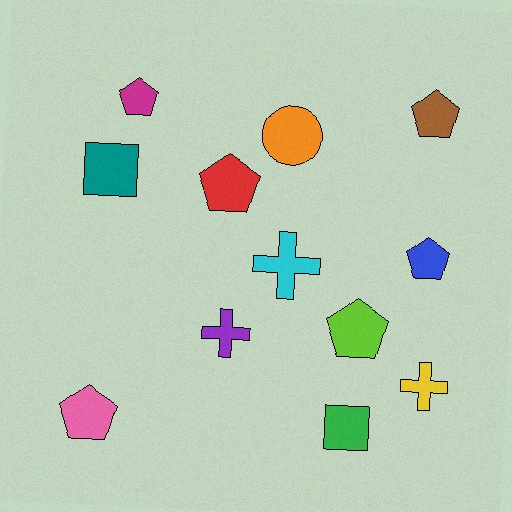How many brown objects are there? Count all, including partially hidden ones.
There is 1 brown object.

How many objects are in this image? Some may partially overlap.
There are 12 objects.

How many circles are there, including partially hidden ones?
There is 1 circle.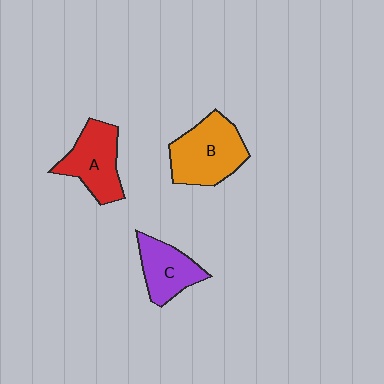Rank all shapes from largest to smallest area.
From largest to smallest: B (orange), A (red), C (purple).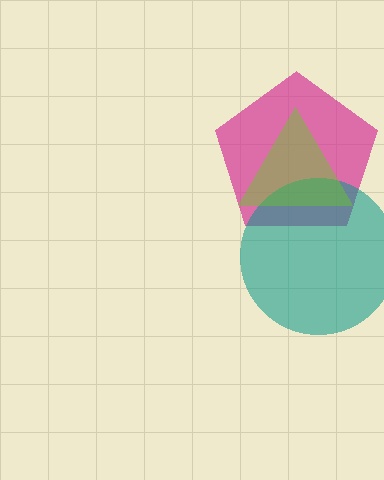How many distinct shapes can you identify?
There are 3 distinct shapes: a magenta pentagon, a teal circle, a lime triangle.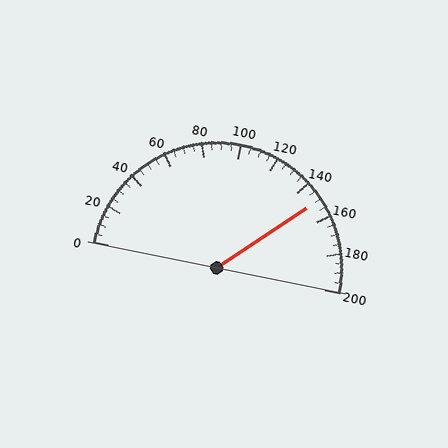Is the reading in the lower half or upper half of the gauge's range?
The reading is in the upper half of the range (0 to 200).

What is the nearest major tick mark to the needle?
The nearest major tick mark is 160.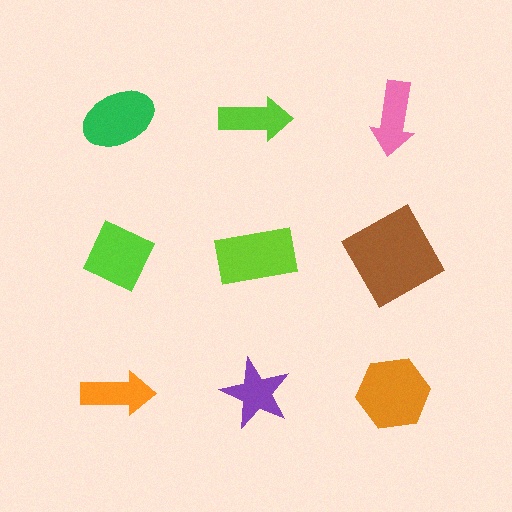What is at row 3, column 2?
A purple star.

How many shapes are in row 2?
3 shapes.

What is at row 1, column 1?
A green ellipse.